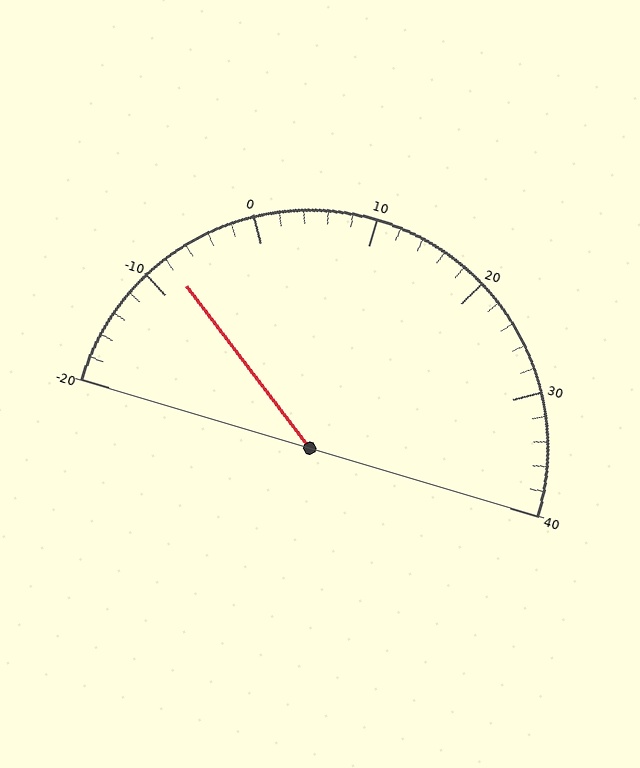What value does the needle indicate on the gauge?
The needle indicates approximately -8.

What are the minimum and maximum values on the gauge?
The gauge ranges from -20 to 40.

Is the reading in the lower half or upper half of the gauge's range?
The reading is in the lower half of the range (-20 to 40).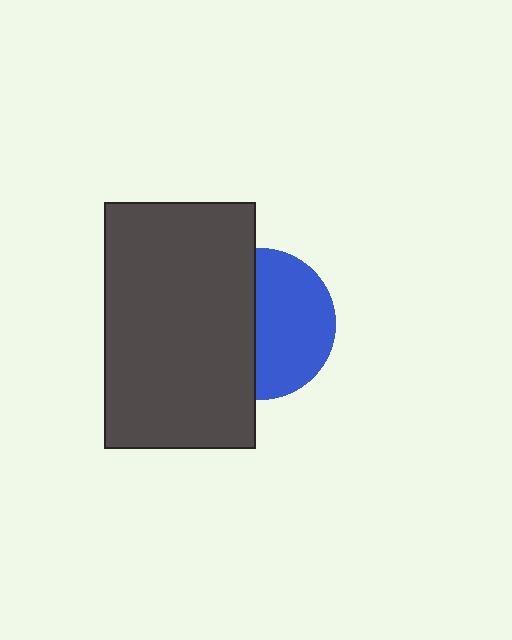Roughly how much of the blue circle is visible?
About half of it is visible (roughly 54%).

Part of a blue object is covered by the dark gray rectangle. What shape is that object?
It is a circle.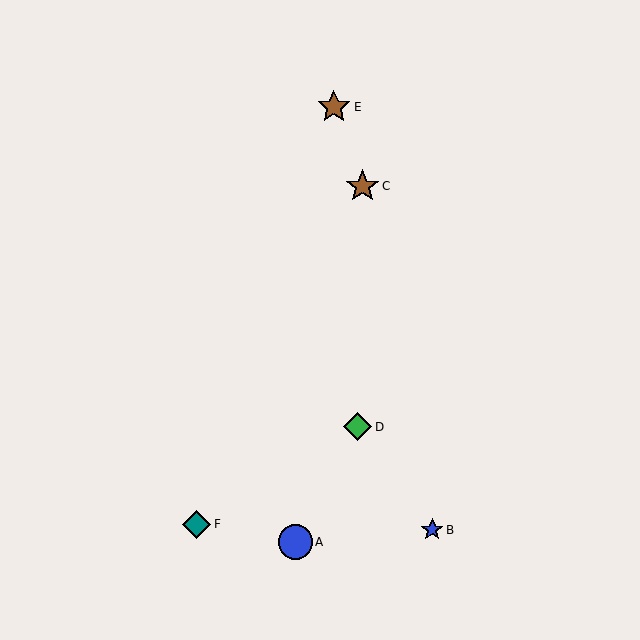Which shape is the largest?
The blue circle (labeled A) is the largest.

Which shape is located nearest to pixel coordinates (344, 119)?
The brown star (labeled E) at (334, 107) is nearest to that location.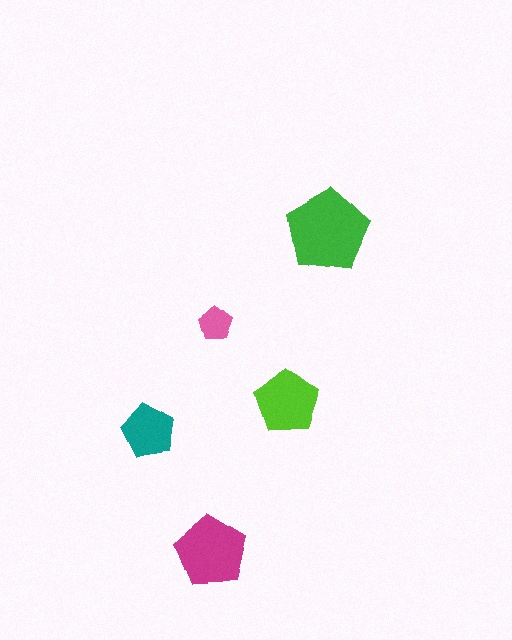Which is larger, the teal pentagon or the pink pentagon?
The teal one.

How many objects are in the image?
There are 5 objects in the image.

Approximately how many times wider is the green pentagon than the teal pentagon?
About 1.5 times wider.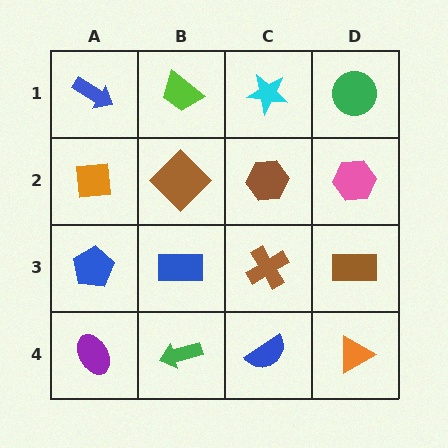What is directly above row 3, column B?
A brown diamond.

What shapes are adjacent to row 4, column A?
A blue pentagon (row 3, column A), a green arrow (row 4, column B).